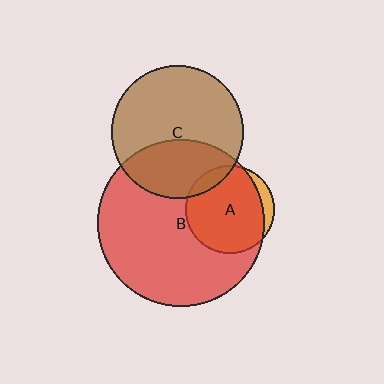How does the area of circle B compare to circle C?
Approximately 1.6 times.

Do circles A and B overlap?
Yes.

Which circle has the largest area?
Circle B (red).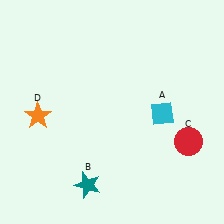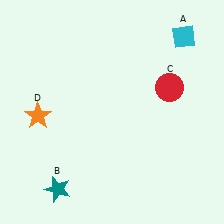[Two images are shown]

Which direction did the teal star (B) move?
The teal star (B) moved left.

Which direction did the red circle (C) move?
The red circle (C) moved up.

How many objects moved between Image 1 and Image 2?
3 objects moved between the two images.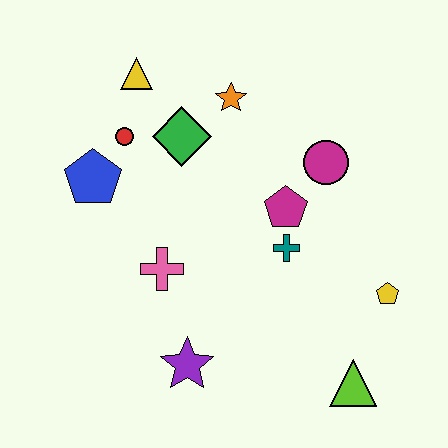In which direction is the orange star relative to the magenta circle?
The orange star is to the left of the magenta circle.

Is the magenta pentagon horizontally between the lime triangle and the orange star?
Yes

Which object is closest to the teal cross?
The magenta pentagon is closest to the teal cross.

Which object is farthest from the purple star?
The yellow triangle is farthest from the purple star.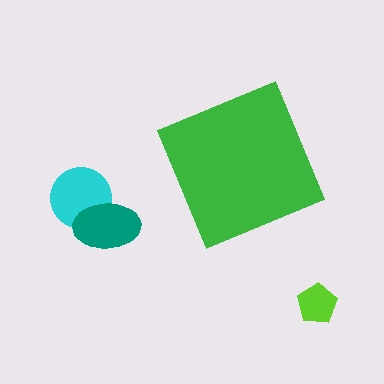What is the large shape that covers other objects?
A green diamond.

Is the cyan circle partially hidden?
No, the cyan circle is fully visible.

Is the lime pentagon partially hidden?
No, the lime pentagon is fully visible.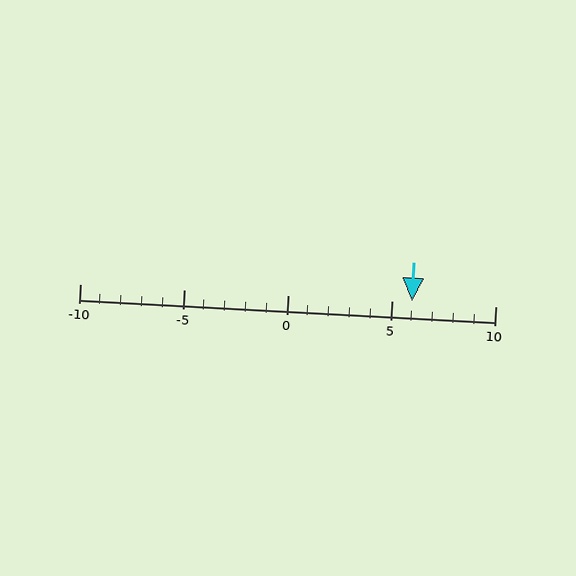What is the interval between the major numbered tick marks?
The major tick marks are spaced 5 units apart.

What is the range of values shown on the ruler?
The ruler shows values from -10 to 10.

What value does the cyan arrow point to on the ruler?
The cyan arrow points to approximately 6.